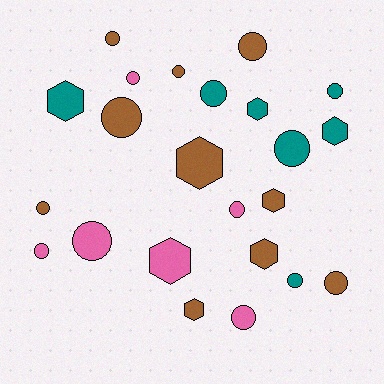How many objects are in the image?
There are 23 objects.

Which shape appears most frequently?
Circle, with 15 objects.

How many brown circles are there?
There are 6 brown circles.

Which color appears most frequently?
Brown, with 10 objects.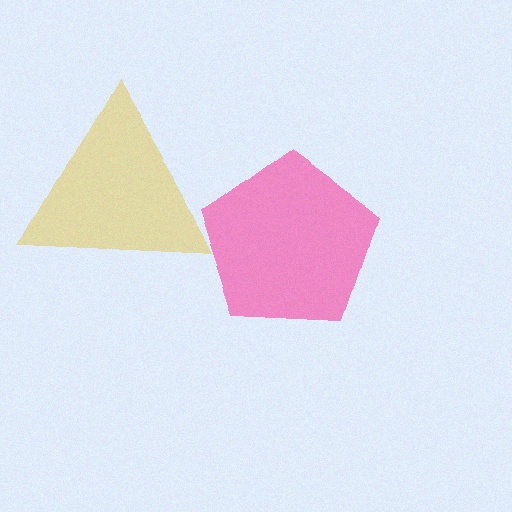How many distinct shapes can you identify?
There are 2 distinct shapes: a yellow triangle, a pink pentagon.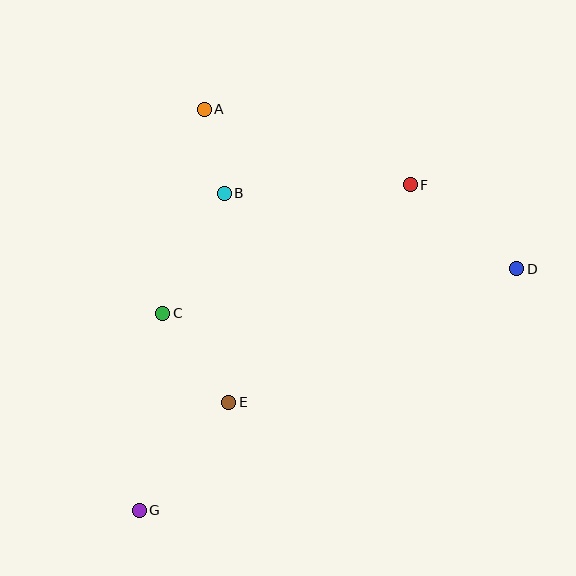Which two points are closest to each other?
Points A and B are closest to each other.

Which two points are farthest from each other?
Points D and G are farthest from each other.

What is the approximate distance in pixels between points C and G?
The distance between C and G is approximately 198 pixels.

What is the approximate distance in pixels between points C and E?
The distance between C and E is approximately 110 pixels.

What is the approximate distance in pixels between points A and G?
The distance between A and G is approximately 406 pixels.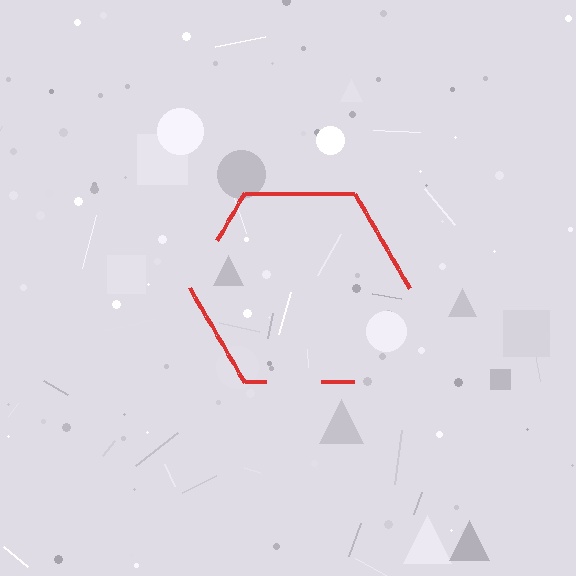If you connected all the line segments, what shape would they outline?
They would outline a hexagon.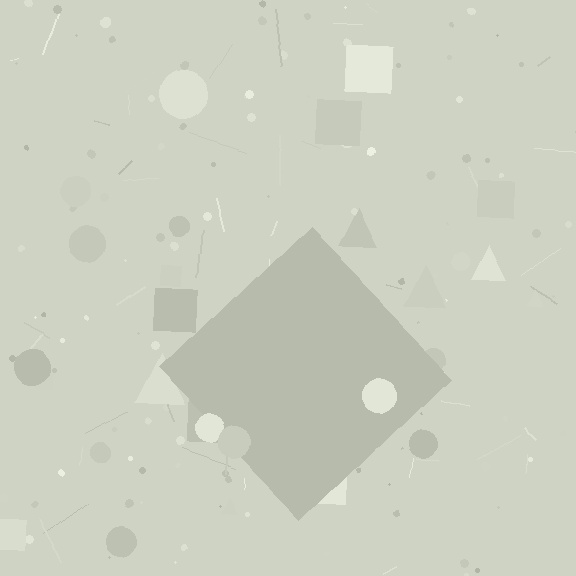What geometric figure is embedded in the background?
A diamond is embedded in the background.